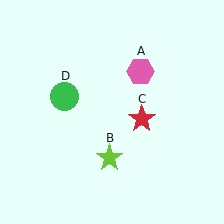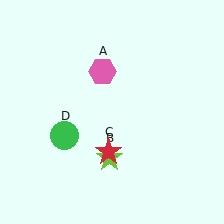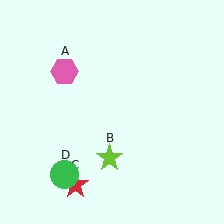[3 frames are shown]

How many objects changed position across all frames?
3 objects changed position: pink hexagon (object A), red star (object C), green circle (object D).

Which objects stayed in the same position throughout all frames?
Lime star (object B) remained stationary.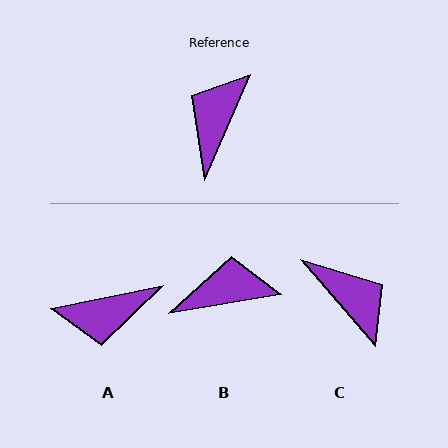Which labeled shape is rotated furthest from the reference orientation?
A, about 125 degrees away.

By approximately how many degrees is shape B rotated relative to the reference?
Approximately 57 degrees clockwise.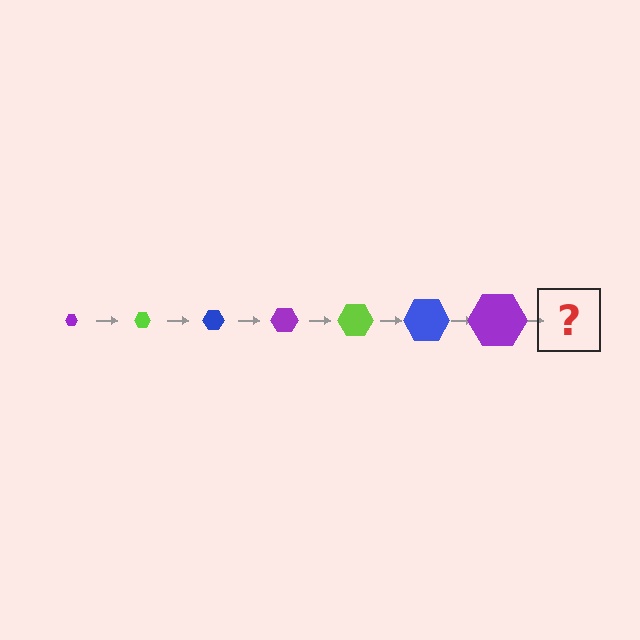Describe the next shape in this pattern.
It should be a lime hexagon, larger than the previous one.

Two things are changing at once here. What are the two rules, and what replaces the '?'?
The two rules are that the hexagon grows larger each step and the color cycles through purple, lime, and blue. The '?' should be a lime hexagon, larger than the previous one.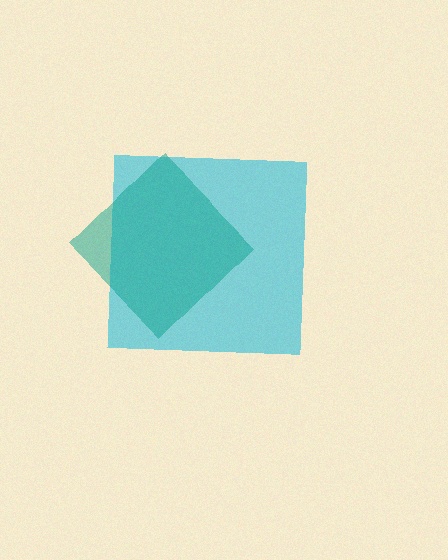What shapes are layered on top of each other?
The layered shapes are: a cyan square, a teal diamond.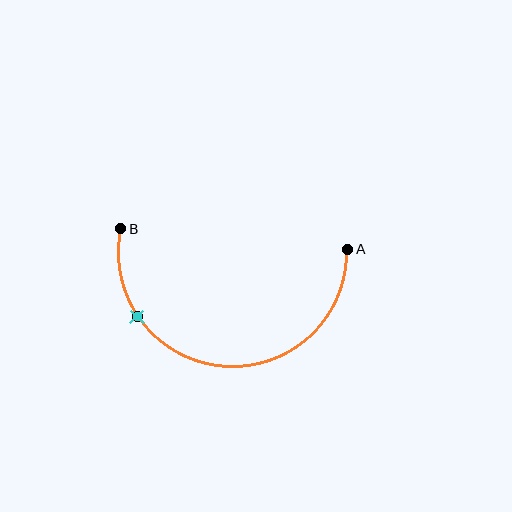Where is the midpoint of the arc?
The arc midpoint is the point on the curve farthest from the straight line joining A and B. It sits below that line.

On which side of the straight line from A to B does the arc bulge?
The arc bulges below the straight line connecting A and B.